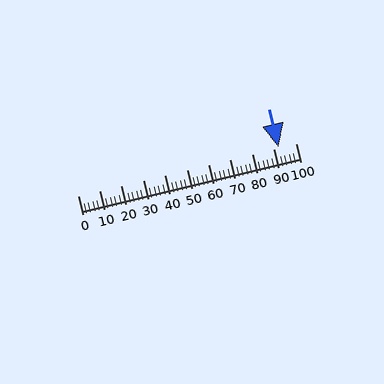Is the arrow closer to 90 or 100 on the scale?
The arrow is closer to 90.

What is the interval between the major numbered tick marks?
The major tick marks are spaced 10 units apart.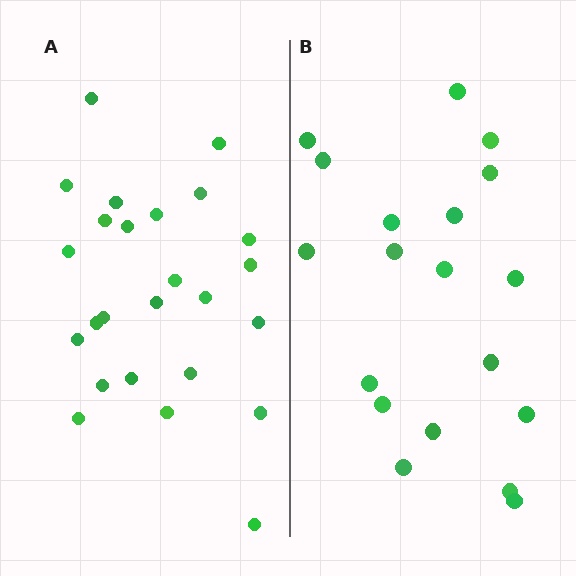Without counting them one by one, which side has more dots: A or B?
Region A (the left region) has more dots.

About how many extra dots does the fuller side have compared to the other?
Region A has about 6 more dots than region B.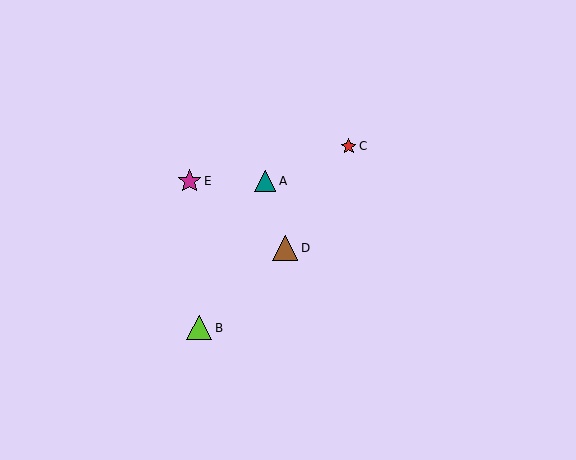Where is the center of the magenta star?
The center of the magenta star is at (190, 181).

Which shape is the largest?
The lime triangle (labeled B) is the largest.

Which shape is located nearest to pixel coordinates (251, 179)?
The teal triangle (labeled A) at (265, 181) is nearest to that location.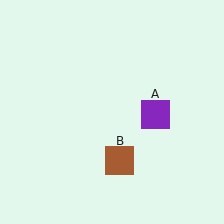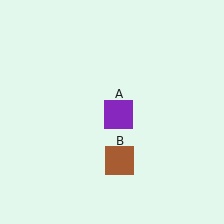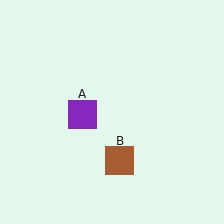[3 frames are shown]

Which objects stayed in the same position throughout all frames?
Brown square (object B) remained stationary.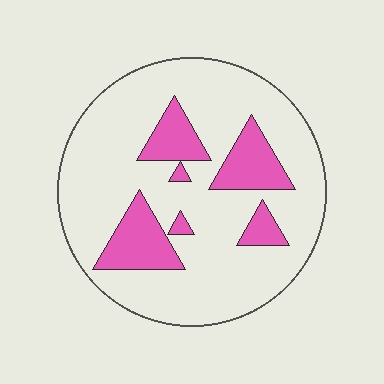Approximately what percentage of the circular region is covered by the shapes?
Approximately 20%.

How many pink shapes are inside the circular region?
6.